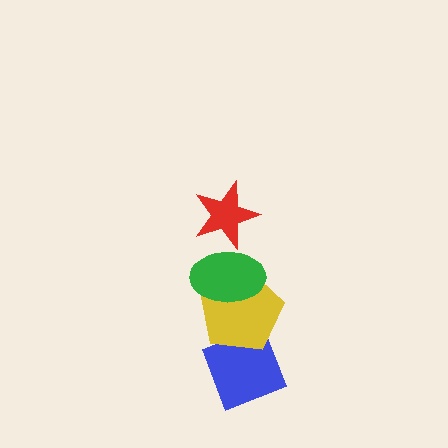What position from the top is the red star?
The red star is 1st from the top.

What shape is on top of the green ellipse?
The red star is on top of the green ellipse.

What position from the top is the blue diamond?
The blue diamond is 4th from the top.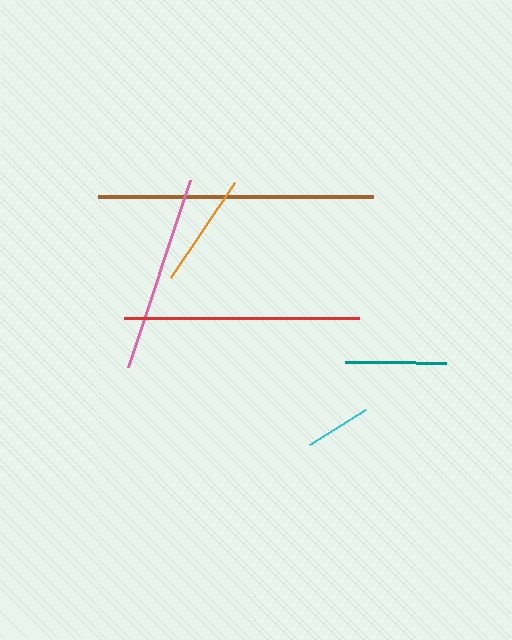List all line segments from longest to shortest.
From longest to shortest: brown, red, pink, orange, teal, cyan.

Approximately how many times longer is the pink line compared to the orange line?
The pink line is approximately 1.7 times the length of the orange line.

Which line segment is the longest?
The brown line is the longest at approximately 275 pixels.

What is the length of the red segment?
The red segment is approximately 235 pixels long.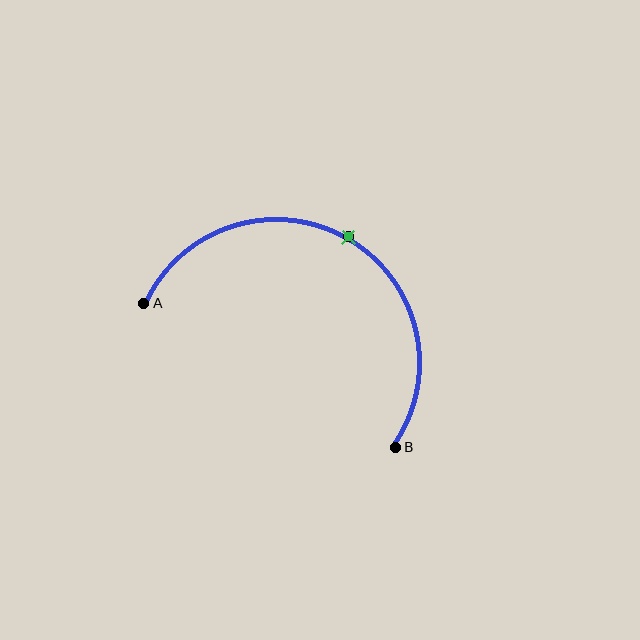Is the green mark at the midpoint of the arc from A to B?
Yes. The green mark lies on the arc at equal arc-length from both A and B — it is the arc midpoint.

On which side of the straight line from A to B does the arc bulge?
The arc bulges above the straight line connecting A and B.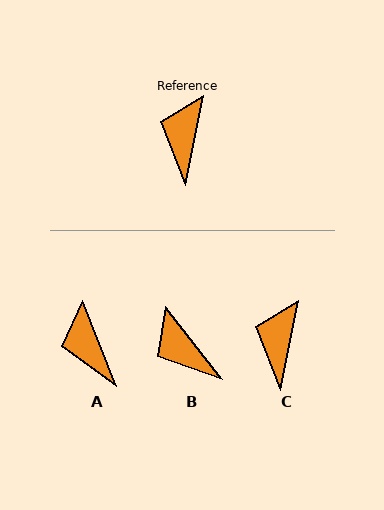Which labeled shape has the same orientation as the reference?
C.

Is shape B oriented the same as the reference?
No, it is off by about 49 degrees.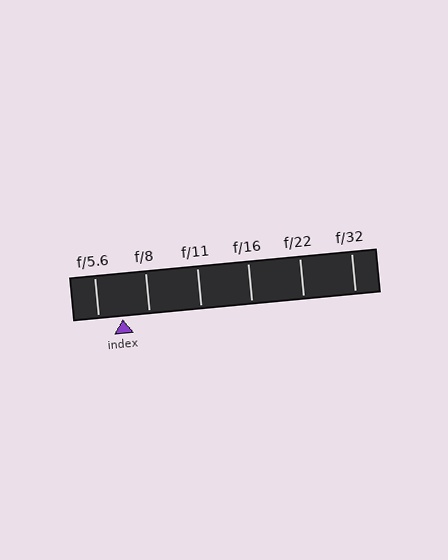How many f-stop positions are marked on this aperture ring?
There are 6 f-stop positions marked.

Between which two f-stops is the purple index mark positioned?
The index mark is between f/5.6 and f/8.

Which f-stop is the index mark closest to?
The index mark is closest to f/5.6.